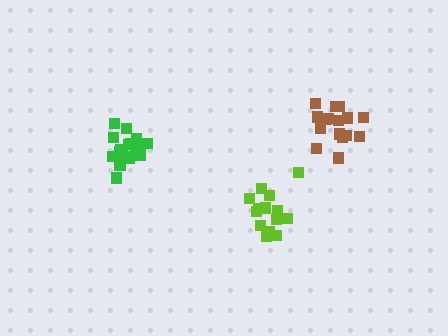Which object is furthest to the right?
The brown cluster is rightmost.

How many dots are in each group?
Group 1: 18 dots, Group 2: 17 dots, Group 3: 14 dots (49 total).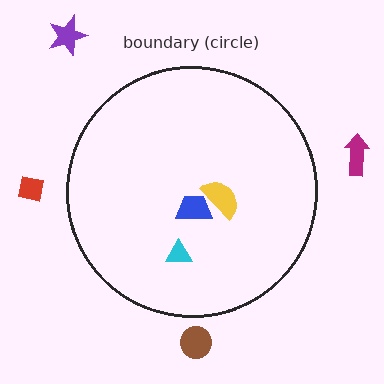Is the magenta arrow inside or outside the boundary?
Outside.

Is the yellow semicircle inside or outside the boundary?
Inside.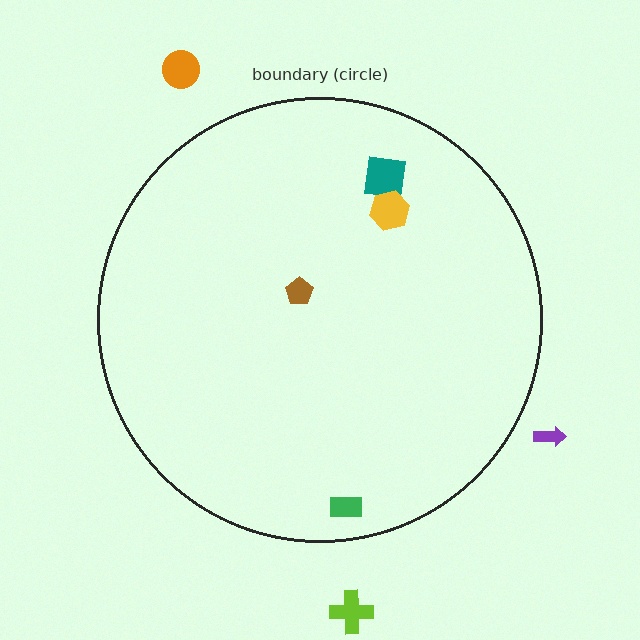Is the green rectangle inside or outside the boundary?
Inside.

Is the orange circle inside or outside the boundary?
Outside.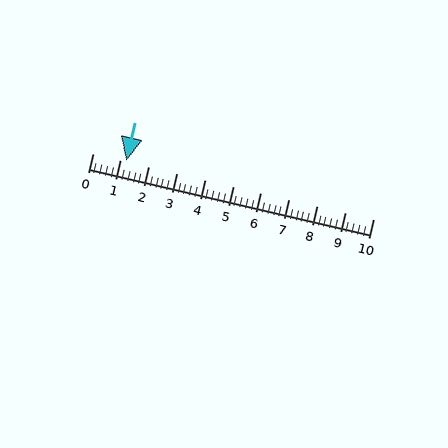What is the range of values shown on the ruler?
The ruler shows values from 0 to 10.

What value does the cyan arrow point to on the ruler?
The cyan arrow points to approximately 1.2.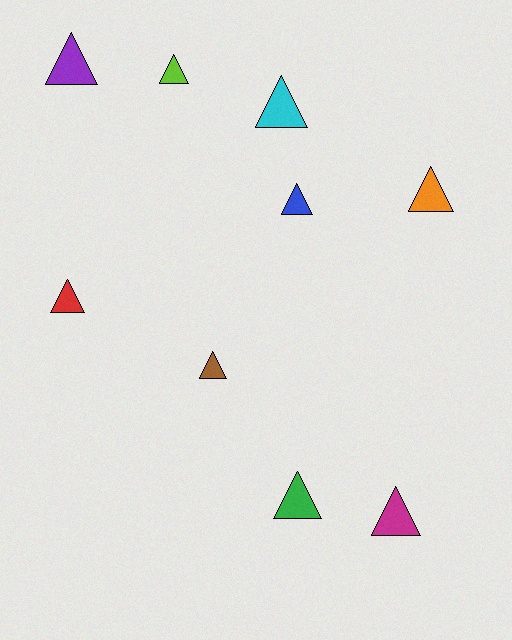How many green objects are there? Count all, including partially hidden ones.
There is 1 green object.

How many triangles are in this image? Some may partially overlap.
There are 9 triangles.